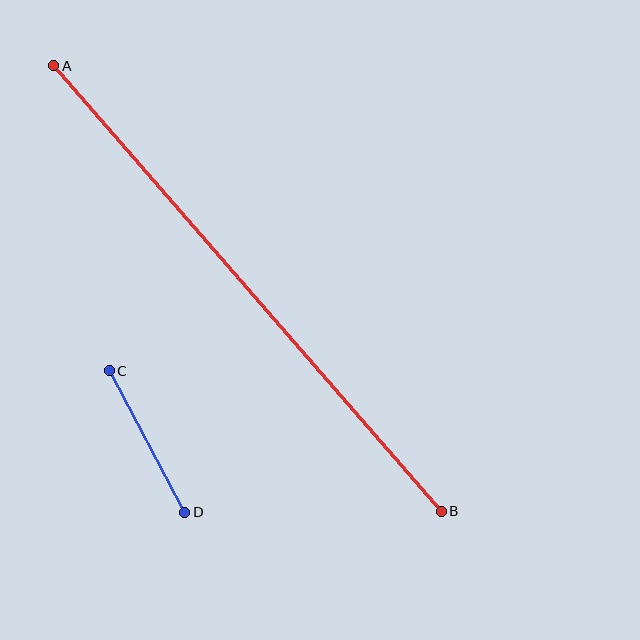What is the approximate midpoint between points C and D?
The midpoint is at approximately (147, 442) pixels.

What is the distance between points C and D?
The distance is approximately 160 pixels.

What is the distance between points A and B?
The distance is approximately 590 pixels.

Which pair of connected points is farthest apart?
Points A and B are farthest apart.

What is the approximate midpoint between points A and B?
The midpoint is at approximately (247, 288) pixels.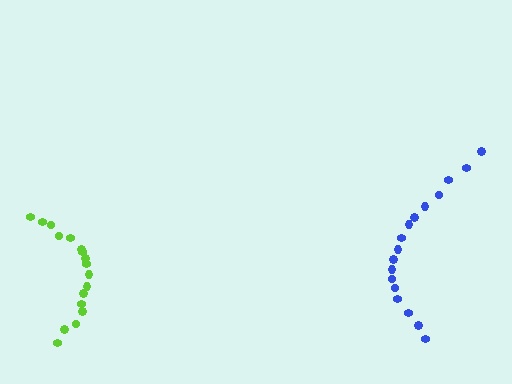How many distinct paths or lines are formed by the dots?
There are 2 distinct paths.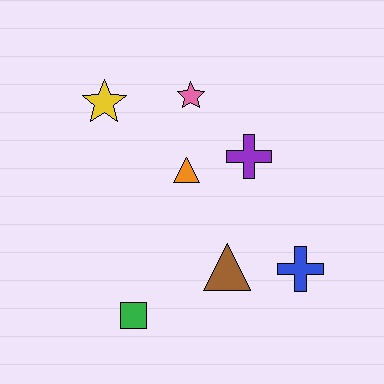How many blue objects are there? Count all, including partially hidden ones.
There is 1 blue object.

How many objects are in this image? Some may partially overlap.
There are 7 objects.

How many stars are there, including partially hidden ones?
There are 2 stars.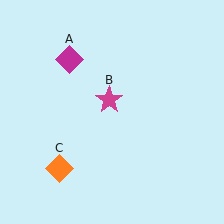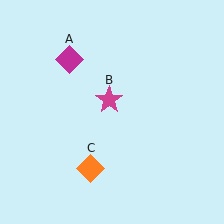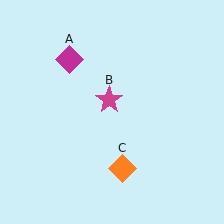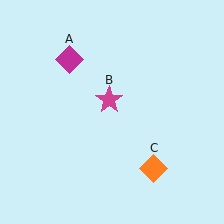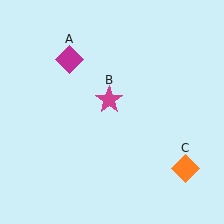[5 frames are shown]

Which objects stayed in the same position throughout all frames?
Magenta diamond (object A) and magenta star (object B) remained stationary.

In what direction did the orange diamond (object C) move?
The orange diamond (object C) moved right.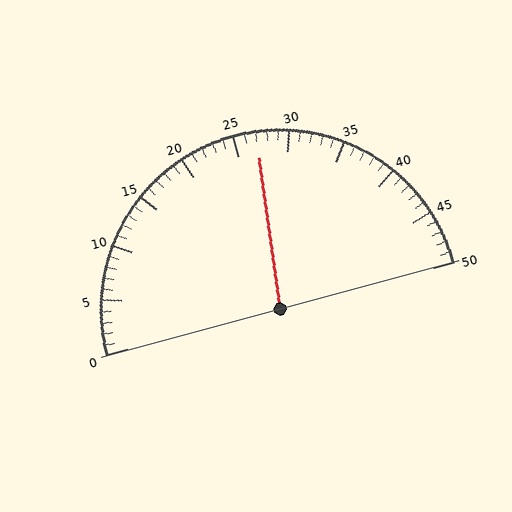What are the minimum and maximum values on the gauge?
The gauge ranges from 0 to 50.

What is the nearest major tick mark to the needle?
The nearest major tick mark is 25.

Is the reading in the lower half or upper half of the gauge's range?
The reading is in the upper half of the range (0 to 50).